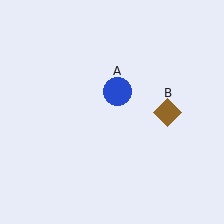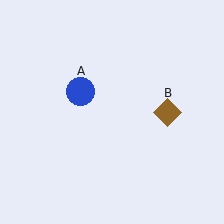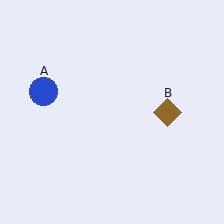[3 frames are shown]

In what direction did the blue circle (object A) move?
The blue circle (object A) moved left.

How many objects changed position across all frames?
1 object changed position: blue circle (object A).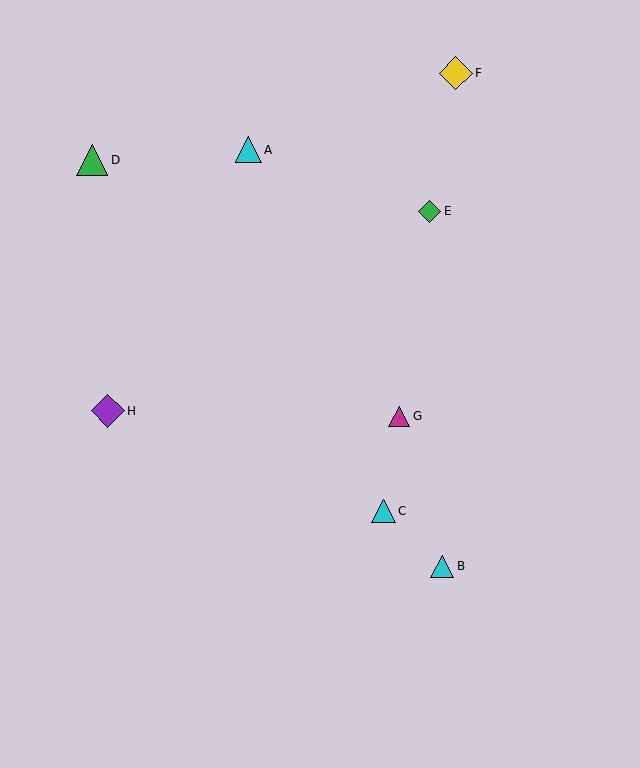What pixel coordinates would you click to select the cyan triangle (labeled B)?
Click at (442, 566) to select the cyan triangle B.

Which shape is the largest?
The purple diamond (labeled H) is the largest.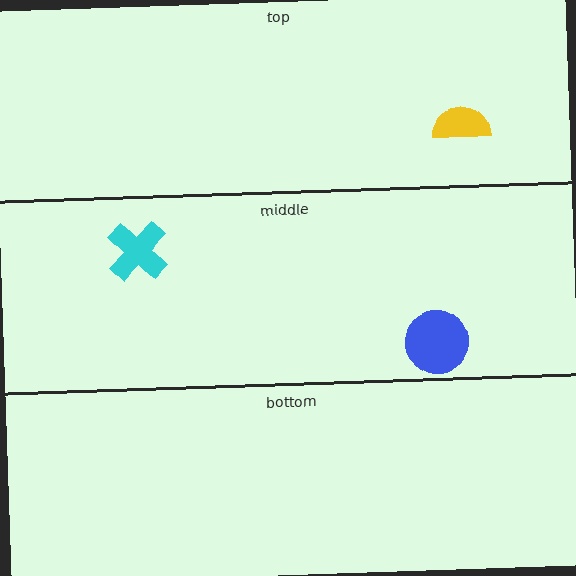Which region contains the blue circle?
The middle region.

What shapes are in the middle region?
The blue circle, the cyan cross.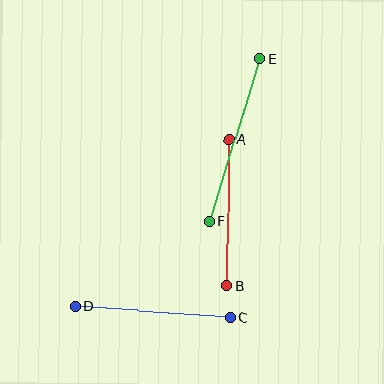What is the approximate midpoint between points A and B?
The midpoint is at approximately (228, 213) pixels.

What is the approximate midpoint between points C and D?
The midpoint is at approximately (152, 312) pixels.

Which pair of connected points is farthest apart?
Points E and F are farthest apart.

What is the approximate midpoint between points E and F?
The midpoint is at approximately (234, 140) pixels.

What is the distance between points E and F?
The distance is approximately 171 pixels.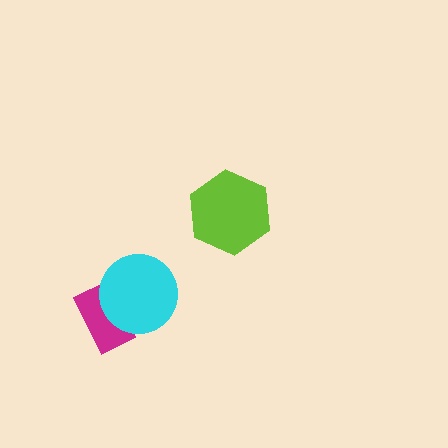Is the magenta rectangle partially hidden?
Yes, it is partially covered by another shape.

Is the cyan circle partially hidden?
No, no other shape covers it.